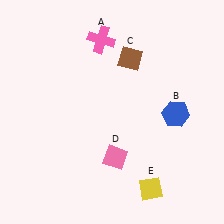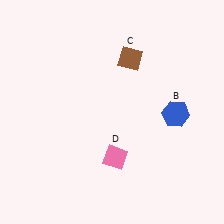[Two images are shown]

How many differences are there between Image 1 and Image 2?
There are 2 differences between the two images.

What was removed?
The yellow diamond (E), the pink cross (A) were removed in Image 2.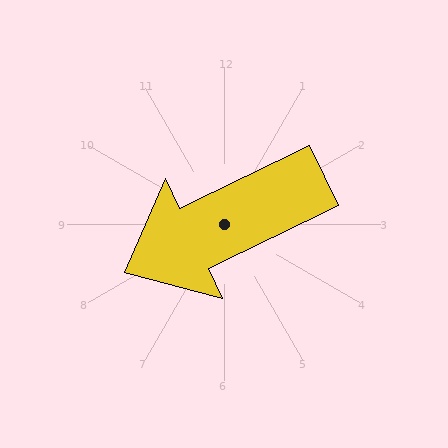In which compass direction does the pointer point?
Southwest.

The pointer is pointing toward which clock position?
Roughly 8 o'clock.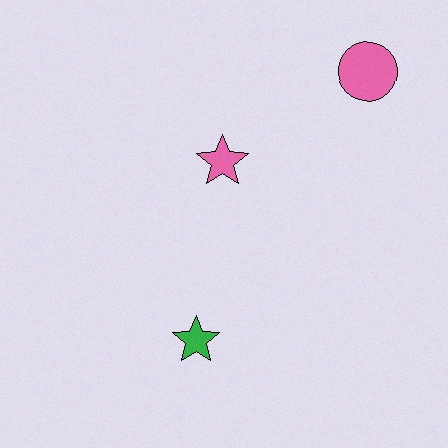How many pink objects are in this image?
There are 2 pink objects.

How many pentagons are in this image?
There are no pentagons.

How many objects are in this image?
There are 3 objects.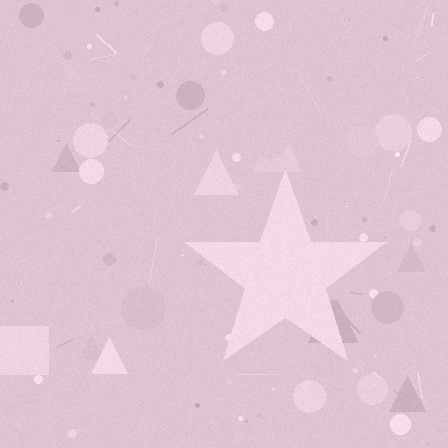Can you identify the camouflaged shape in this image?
The camouflaged shape is a star.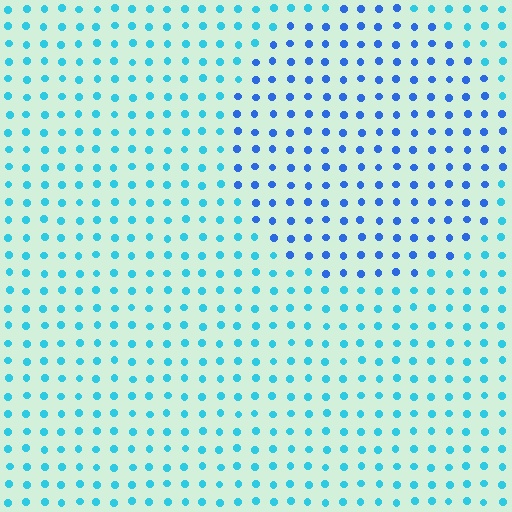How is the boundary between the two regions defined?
The boundary is defined purely by a slight shift in hue (about 32 degrees). Spacing, size, and orientation are identical on both sides.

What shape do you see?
I see a circle.